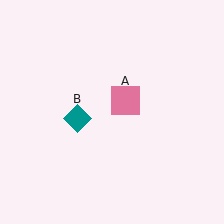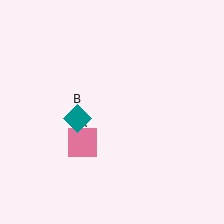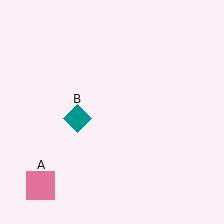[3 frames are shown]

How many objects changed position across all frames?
1 object changed position: pink square (object A).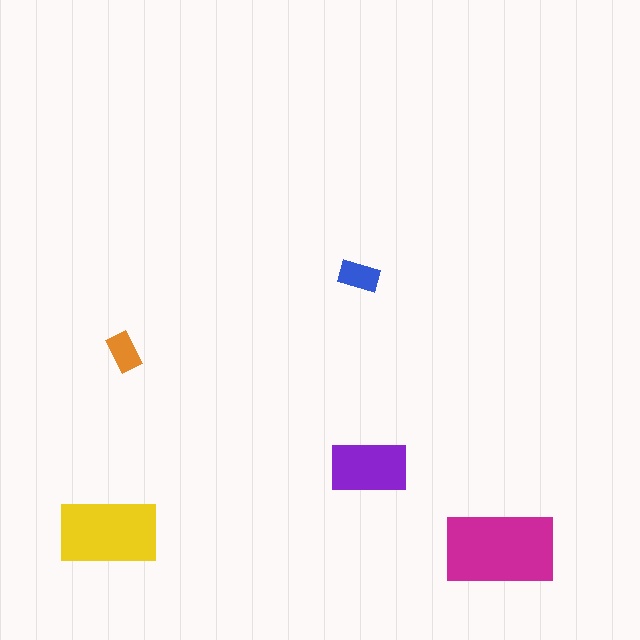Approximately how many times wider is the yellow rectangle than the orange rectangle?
About 2.5 times wider.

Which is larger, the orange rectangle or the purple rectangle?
The purple one.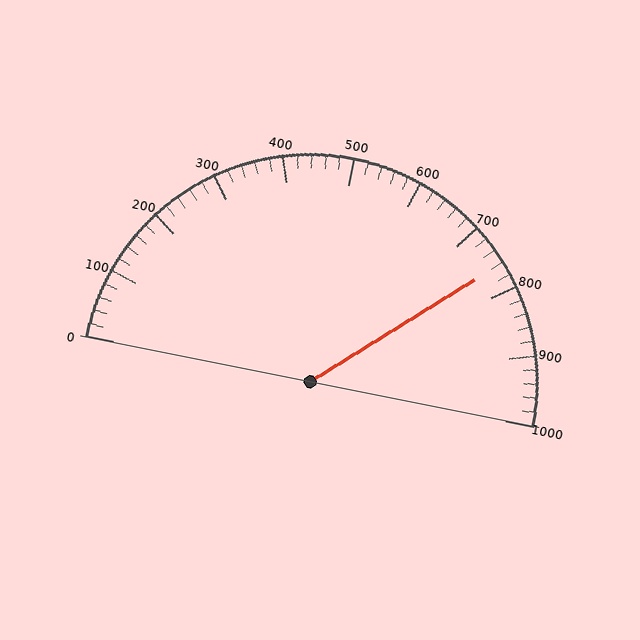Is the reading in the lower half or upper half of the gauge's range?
The reading is in the upper half of the range (0 to 1000).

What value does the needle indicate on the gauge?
The needle indicates approximately 760.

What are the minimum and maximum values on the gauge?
The gauge ranges from 0 to 1000.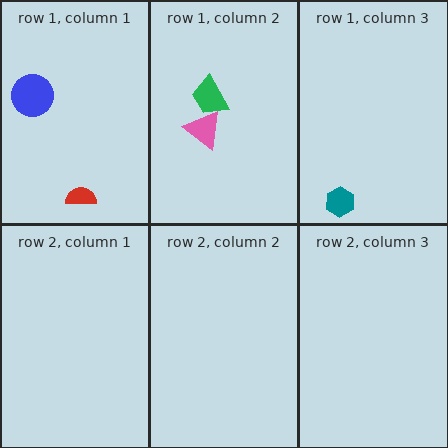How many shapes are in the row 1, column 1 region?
2.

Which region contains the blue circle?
The row 1, column 1 region.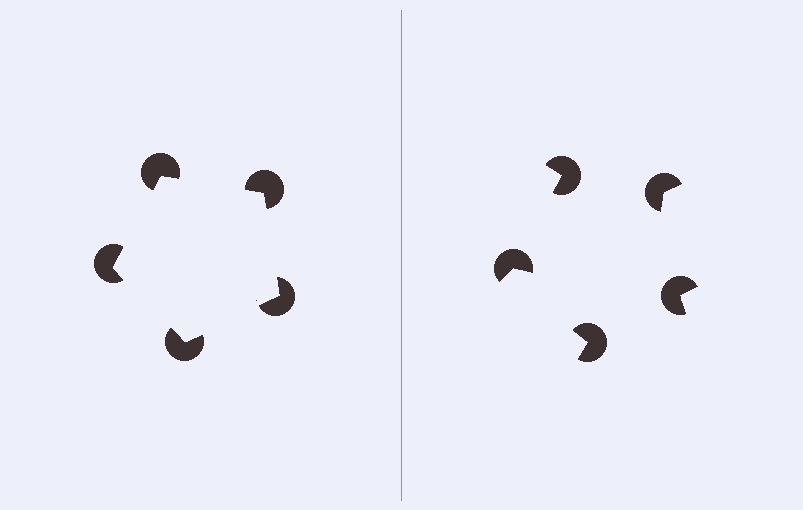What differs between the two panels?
The pac-man discs are positioned identically on both sides; only the wedge orientations differ. On the left they align to a pentagon; on the right they are misaligned.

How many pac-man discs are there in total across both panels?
10 — 5 on each side.